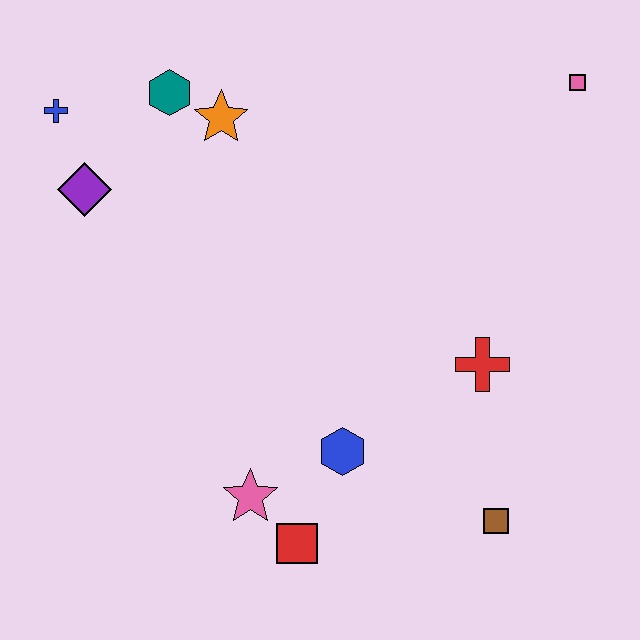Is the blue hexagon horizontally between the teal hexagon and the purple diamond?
No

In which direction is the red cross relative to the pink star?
The red cross is to the right of the pink star.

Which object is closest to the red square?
The pink star is closest to the red square.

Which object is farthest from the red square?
The pink square is farthest from the red square.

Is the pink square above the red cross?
Yes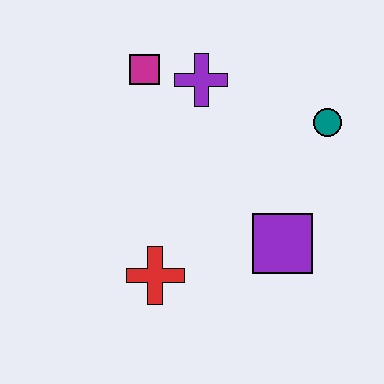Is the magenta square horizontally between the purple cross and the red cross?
No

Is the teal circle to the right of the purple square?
Yes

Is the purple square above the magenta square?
No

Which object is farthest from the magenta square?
The purple square is farthest from the magenta square.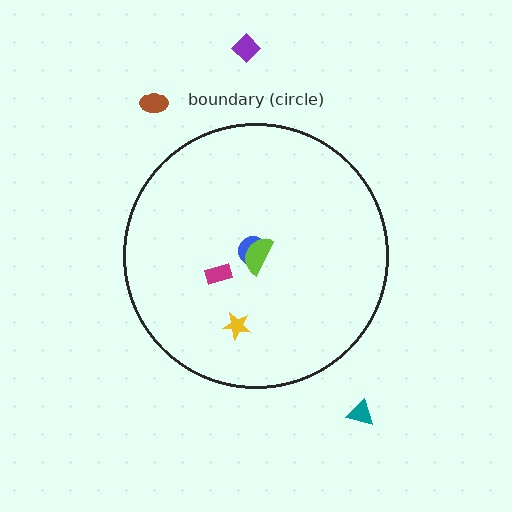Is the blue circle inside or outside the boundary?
Inside.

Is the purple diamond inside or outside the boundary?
Outside.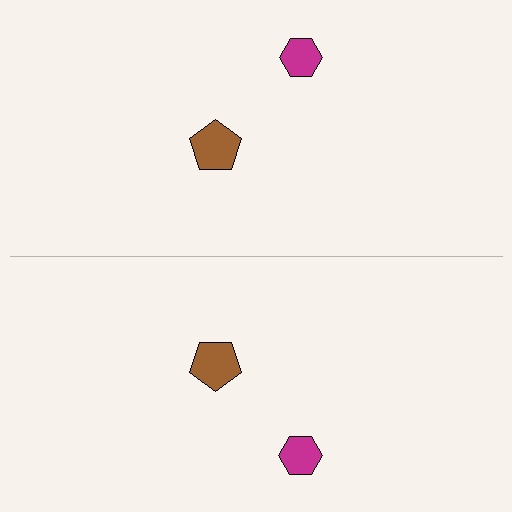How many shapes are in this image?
There are 4 shapes in this image.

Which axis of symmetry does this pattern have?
The pattern has a horizontal axis of symmetry running through the center of the image.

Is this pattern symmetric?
Yes, this pattern has bilateral (reflection) symmetry.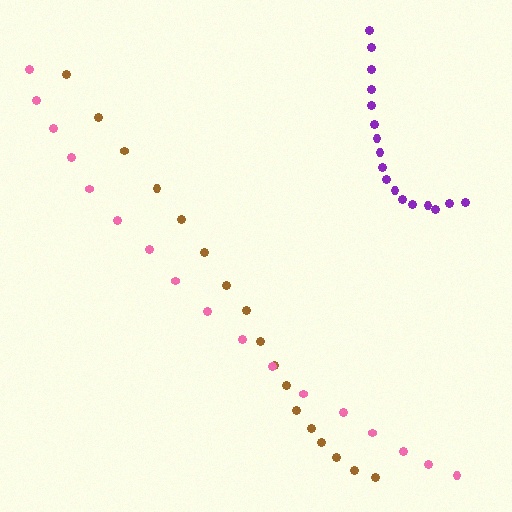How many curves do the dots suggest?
There are 3 distinct paths.